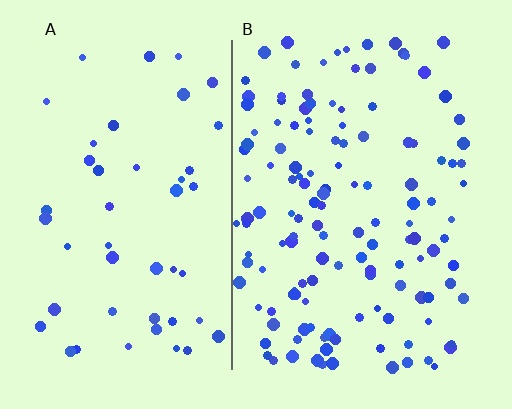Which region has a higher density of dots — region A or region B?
B (the right).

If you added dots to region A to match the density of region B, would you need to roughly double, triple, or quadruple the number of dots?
Approximately triple.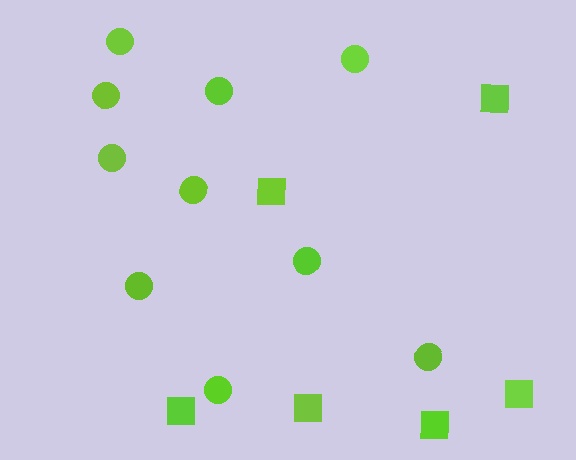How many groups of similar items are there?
There are 2 groups: one group of circles (10) and one group of squares (6).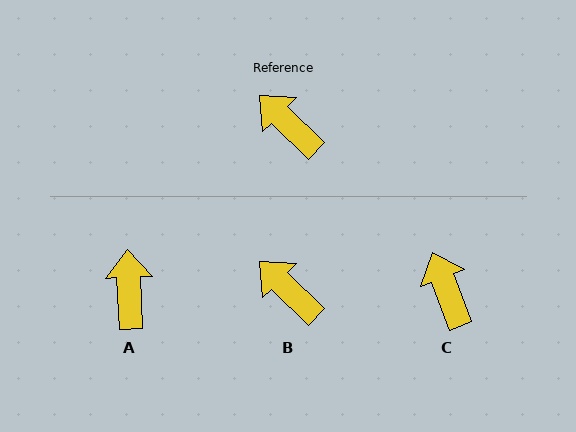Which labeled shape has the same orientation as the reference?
B.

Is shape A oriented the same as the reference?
No, it is off by about 43 degrees.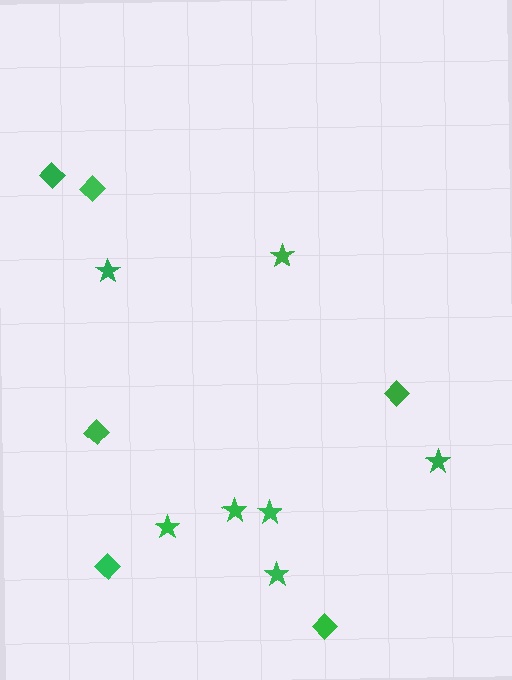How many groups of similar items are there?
There are 2 groups: one group of stars (7) and one group of diamonds (6).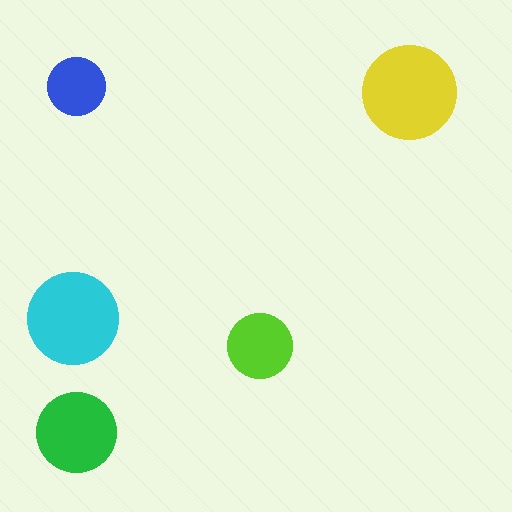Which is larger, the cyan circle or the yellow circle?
The yellow one.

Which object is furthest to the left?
The cyan circle is leftmost.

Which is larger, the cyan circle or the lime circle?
The cyan one.